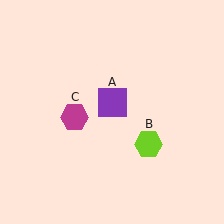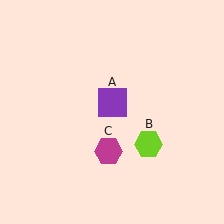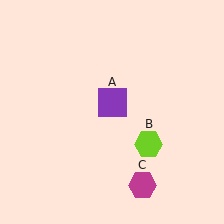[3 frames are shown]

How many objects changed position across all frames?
1 object changed position: magenta hexagon (object C).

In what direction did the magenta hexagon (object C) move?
The magenta hexagon (object C) moved down and to the right.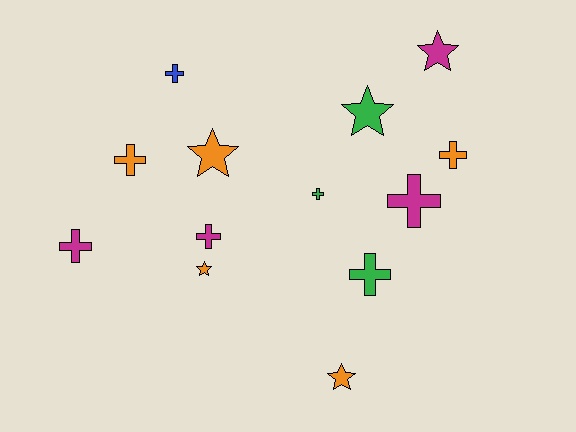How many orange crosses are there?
There are 2 orange crosses.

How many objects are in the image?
There are 13 objects.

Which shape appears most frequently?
Cross, with 8 objects.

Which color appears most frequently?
Orange, with 5 objects.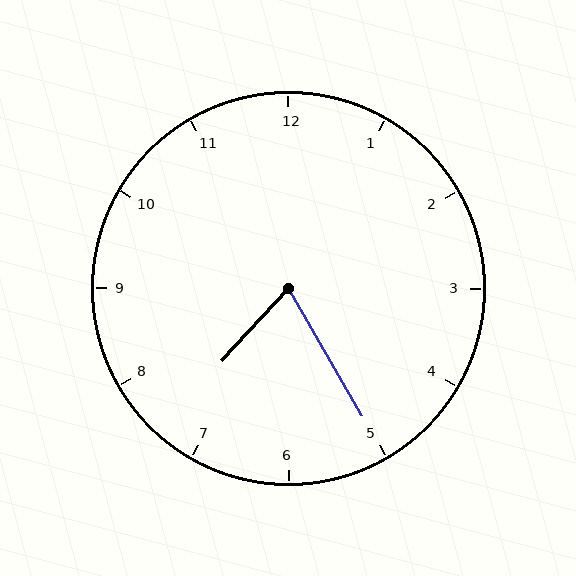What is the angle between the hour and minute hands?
Approximately 72 degrees.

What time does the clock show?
7:25.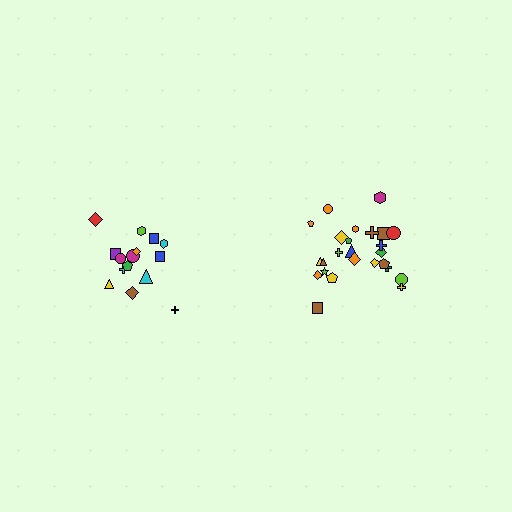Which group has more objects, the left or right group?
The right group.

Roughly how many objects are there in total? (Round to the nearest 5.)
Roughly 40 objects in total.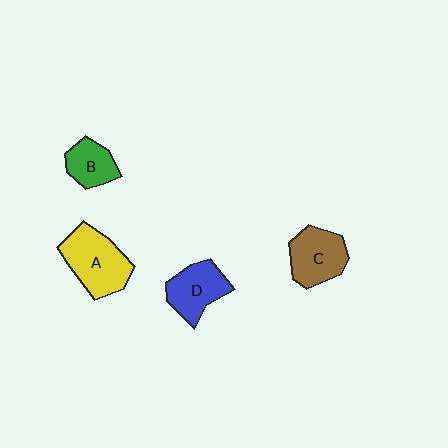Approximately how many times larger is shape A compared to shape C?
Approximately 1.2 times.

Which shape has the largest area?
Shape A (yellow).